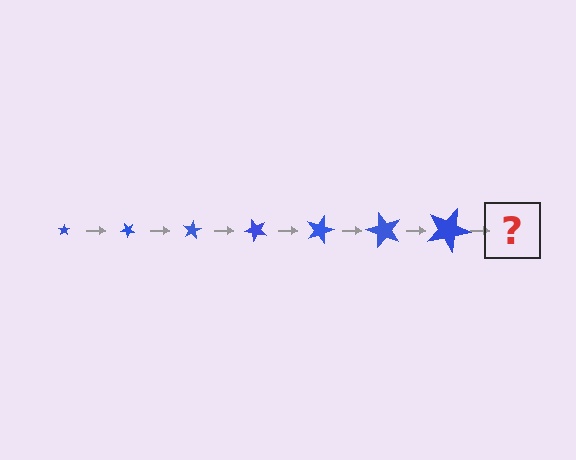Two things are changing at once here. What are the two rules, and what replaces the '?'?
The two rules are that the star grows larger each step and it rotates 40 degrees each step. The '?' should be a star, larger than the previous one and rotated 280 degrees from the start.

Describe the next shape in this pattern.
It should be a star, larger than the previous one and rotated 280 degrees from the start.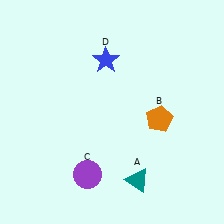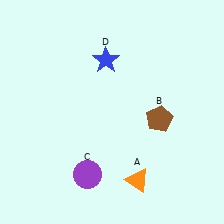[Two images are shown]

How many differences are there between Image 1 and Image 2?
There are 2 differences between the two images.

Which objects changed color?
A changed from teal to orange. B changed from orange to brown.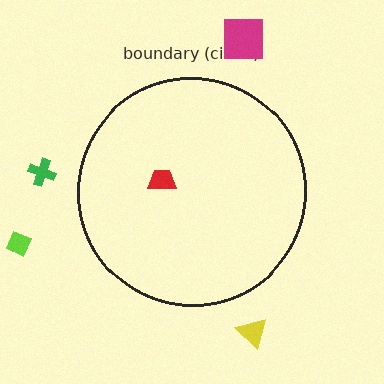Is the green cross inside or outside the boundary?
Outside.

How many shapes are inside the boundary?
1 inside, 4 outside.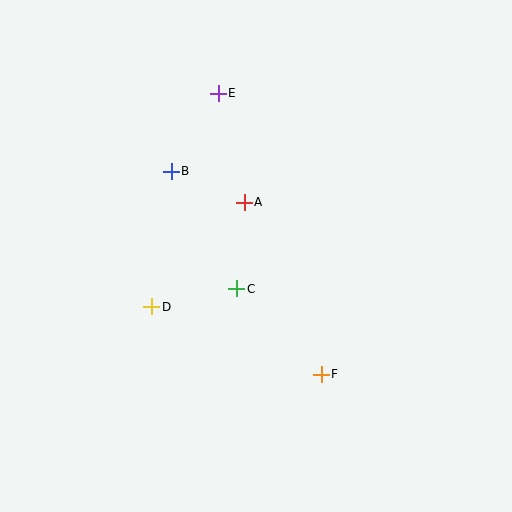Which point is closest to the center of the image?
Point C at (237, 289) is closest to the center.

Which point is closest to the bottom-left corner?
Point D is closest to the bottom-left corner.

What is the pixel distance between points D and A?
The distance between D and A is 140 pixels.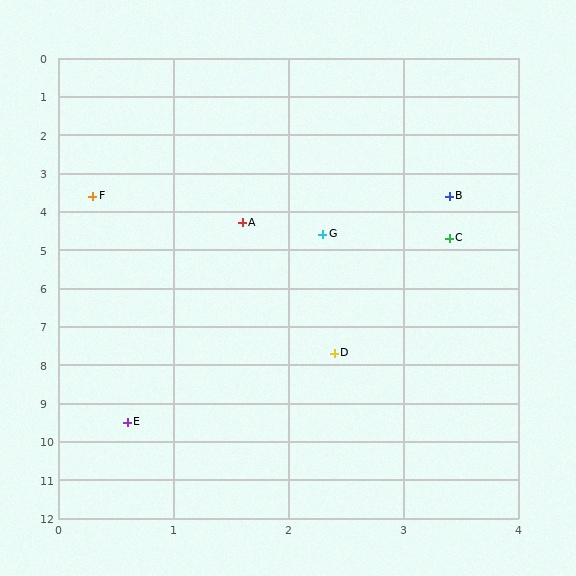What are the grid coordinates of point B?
Point B is at approximately (3.4, 3.6).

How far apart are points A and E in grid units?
Points A and E are about 5.3 grid units apart.